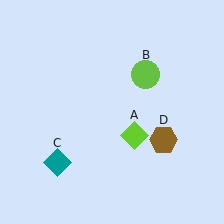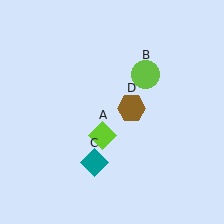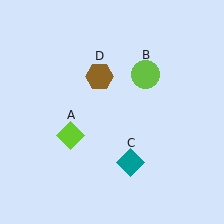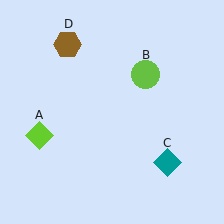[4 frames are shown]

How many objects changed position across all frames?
3 objects changed position: lime diamond (object A), teal diamond (object C), brown hexagon (object D).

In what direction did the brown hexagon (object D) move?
The brown hexagon (object D) moved up and to the left.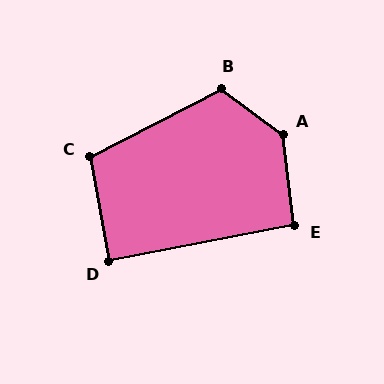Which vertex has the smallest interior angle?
D, at approximately 90 degrees.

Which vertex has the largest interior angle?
A, at approximately 134 degrees.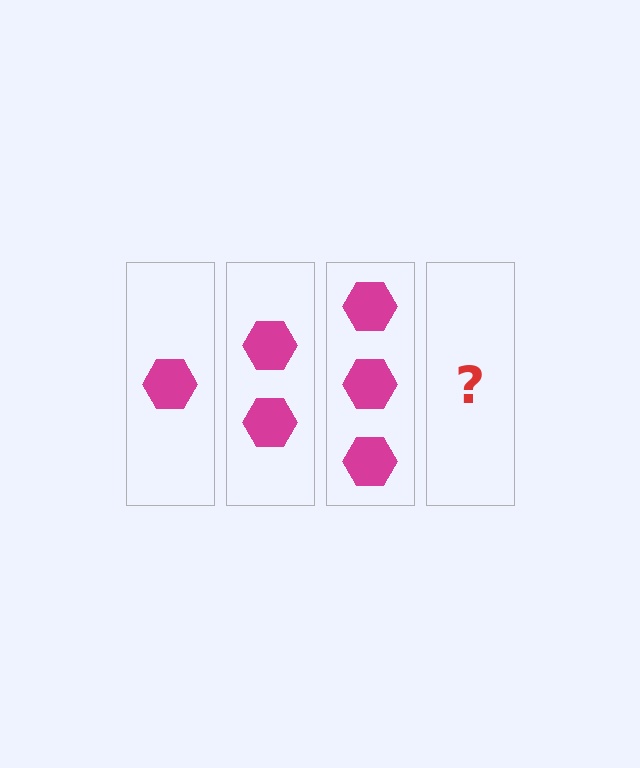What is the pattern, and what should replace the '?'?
The pattern is that each step adds one more hexagon. The '?' should be 4 hexagons.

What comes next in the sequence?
The next element should be 4 hexagons.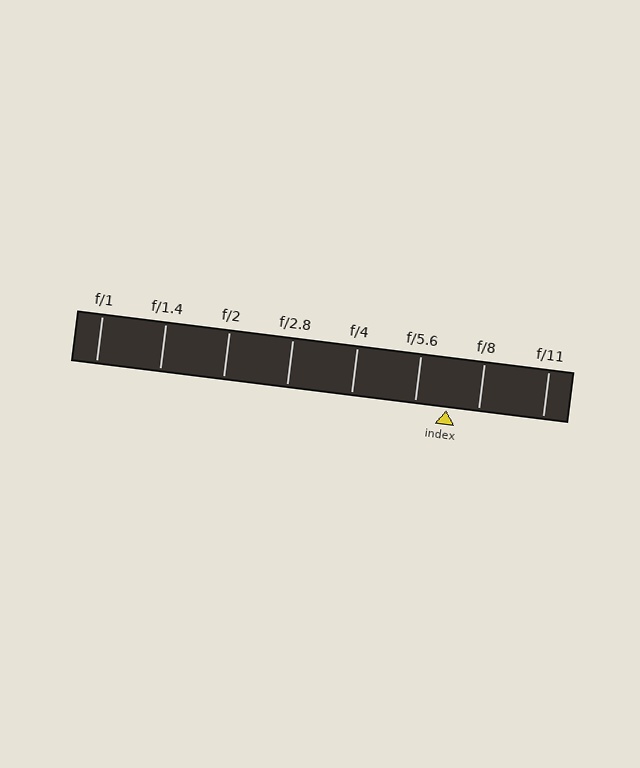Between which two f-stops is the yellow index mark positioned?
The index mark is between f/5.6 and f/8.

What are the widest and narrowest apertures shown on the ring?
The widest aperture shown is f/1 and the narrowest is f/11.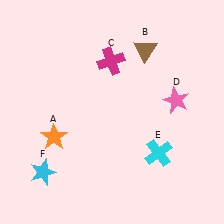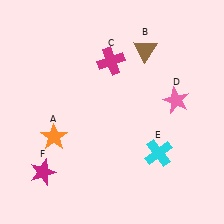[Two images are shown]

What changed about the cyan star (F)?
In Image 1, F is cyan. In Image 2, it changed to magenta.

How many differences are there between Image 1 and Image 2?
There is 1 difference between the two images.